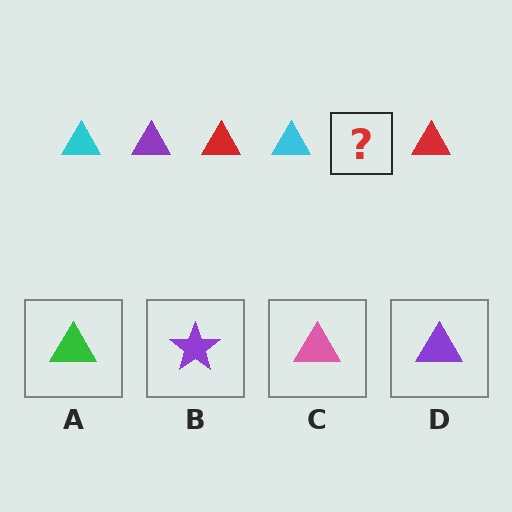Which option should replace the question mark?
Option D.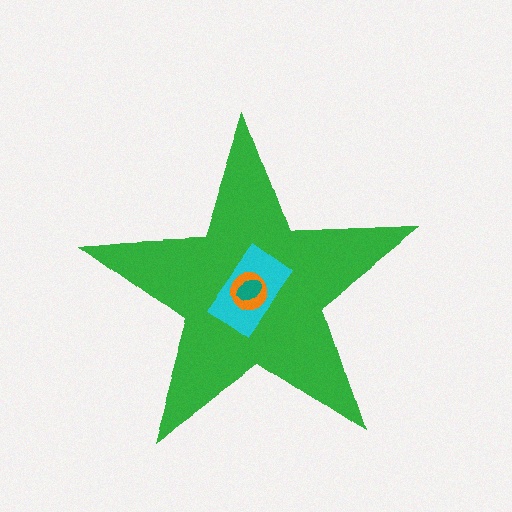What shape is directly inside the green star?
The cyan rectangle.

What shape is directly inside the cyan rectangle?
The orange circle.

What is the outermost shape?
The green star.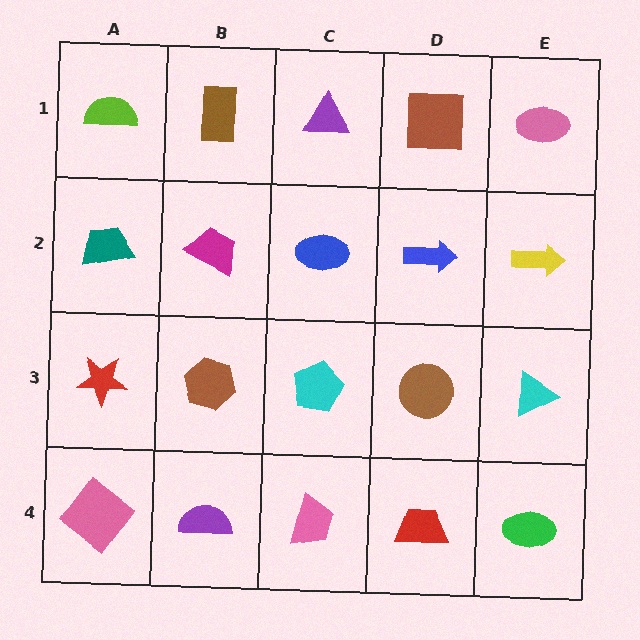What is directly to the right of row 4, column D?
A green ellipse.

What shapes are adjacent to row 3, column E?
A yellow arrow (row 2, column E), a green ellipse (row 4, column E), a brown circle (row 3, column D).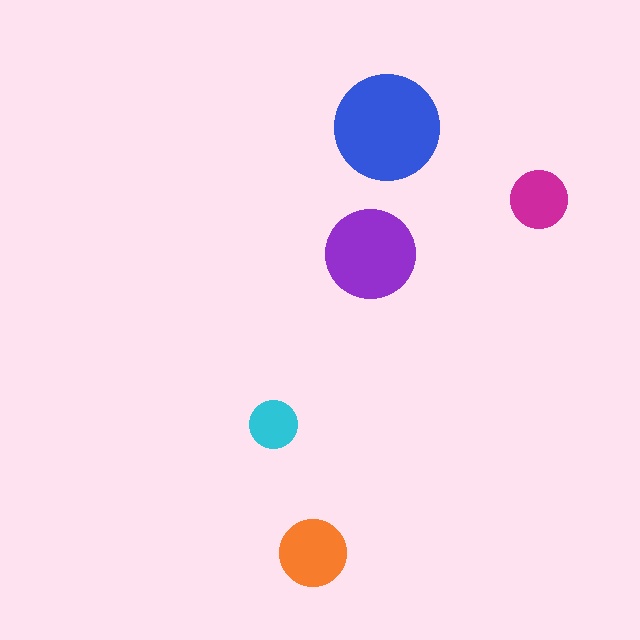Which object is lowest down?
The orange circle is bottommost.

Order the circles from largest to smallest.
the blue one, the purple one, the orange one, the magenta one, the cyan one.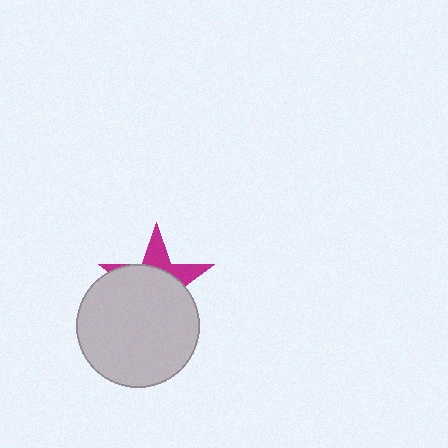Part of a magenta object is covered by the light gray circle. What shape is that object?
It is a star.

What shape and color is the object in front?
The object in front is a light gray circle.